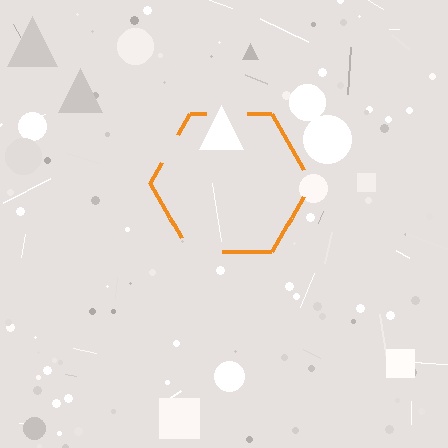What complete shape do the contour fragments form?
The contour fragments form a hexagon.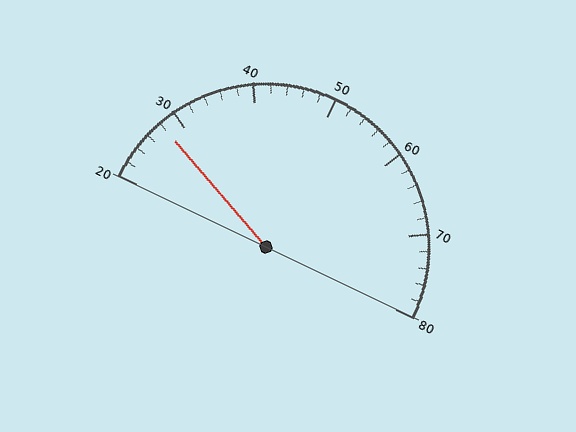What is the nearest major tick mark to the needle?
The nearest major tick mark is 30.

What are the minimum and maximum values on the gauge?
The gauge ranges from 20 to 80.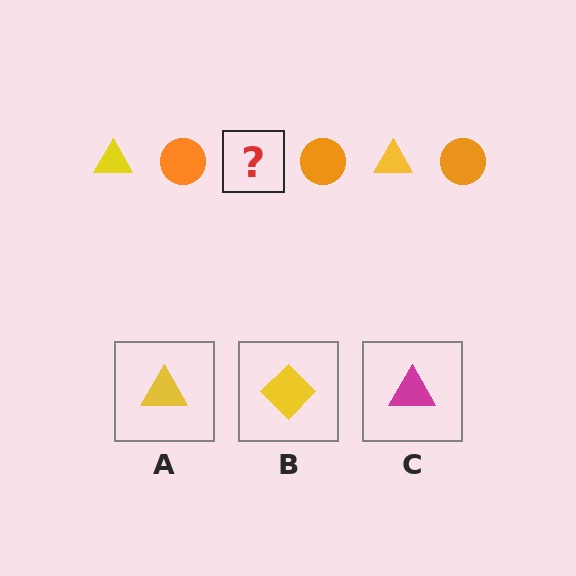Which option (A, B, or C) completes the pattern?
A.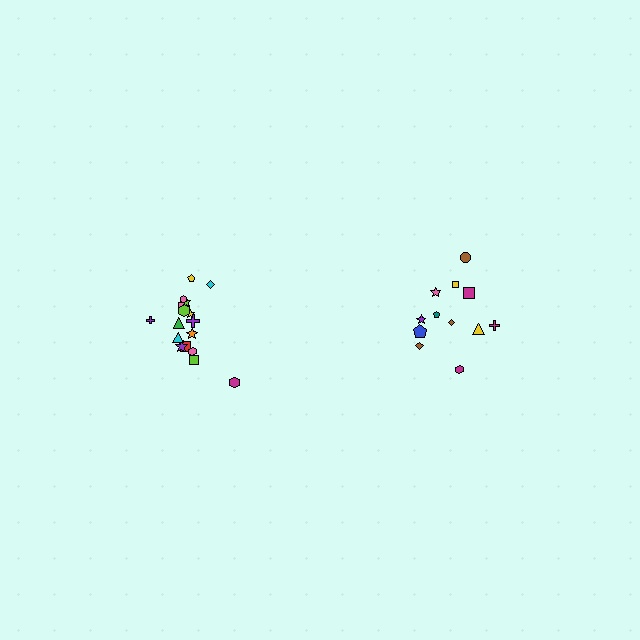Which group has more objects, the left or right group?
The left group.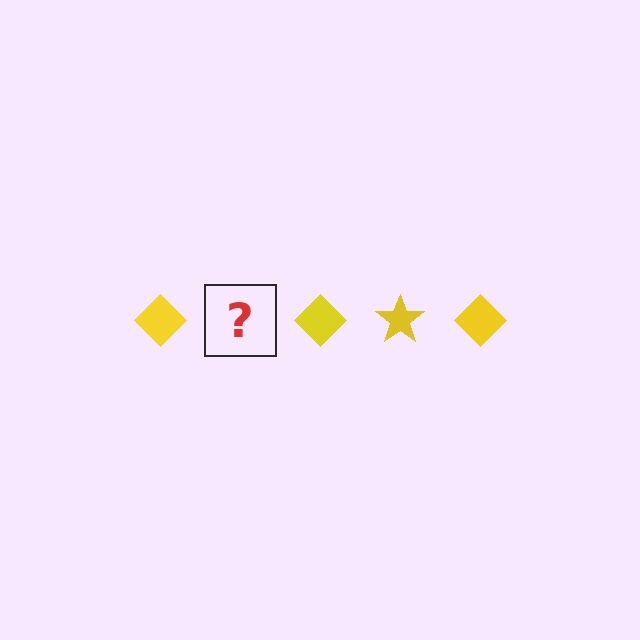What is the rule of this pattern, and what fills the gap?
The rule is that the pattern cycles through diamond, star shapes in yellow. The gap should be filled with a yellow star.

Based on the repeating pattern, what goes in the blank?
The blank should be a yellow star.